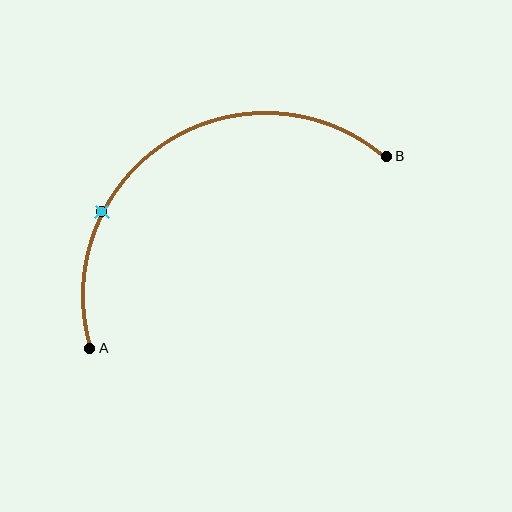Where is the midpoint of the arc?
The arc midpoint is the point on the curve farthest from the straight line joining A and B. It sits above that line.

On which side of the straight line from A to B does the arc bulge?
The arc bulges above the straight line connecting A and B.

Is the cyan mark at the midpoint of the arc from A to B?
No. The cyan mark lies on the arc but is closer to endpoint A. The arc midpoint would be at the point on the curve equidistant along the arc from both A and B.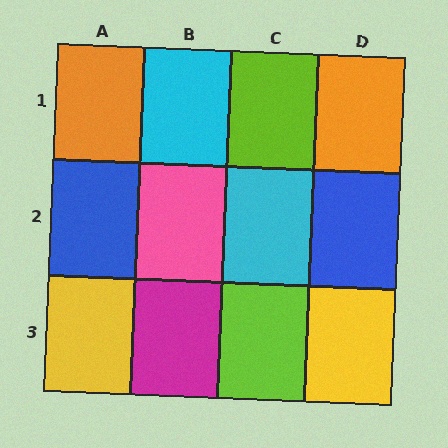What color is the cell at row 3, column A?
Yellow.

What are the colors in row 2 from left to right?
Blue, pink, cyan, blue.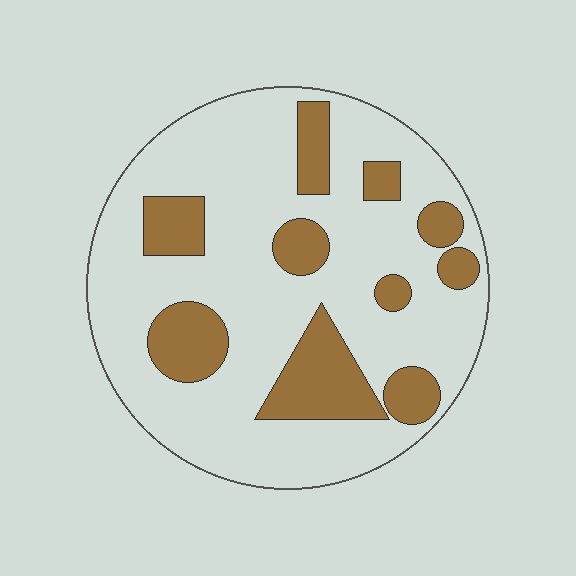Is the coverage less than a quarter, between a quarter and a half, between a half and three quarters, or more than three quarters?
Less than a quarter.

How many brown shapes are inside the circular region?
10.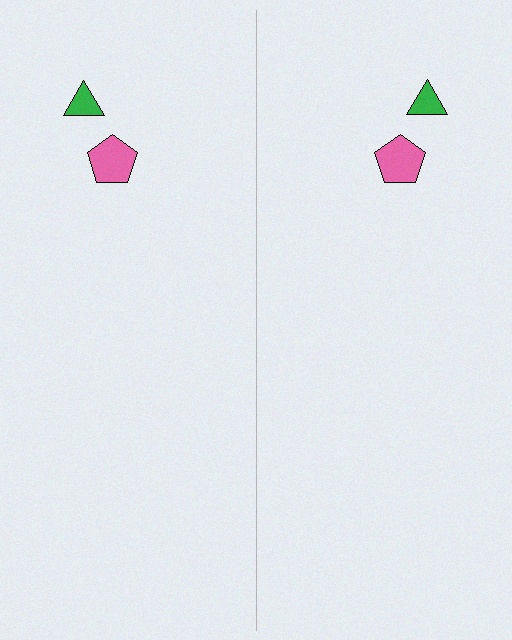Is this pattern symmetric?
Yes, this pattern has bilateral (reflection) symmetry.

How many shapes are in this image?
There are 4 shapes in this image.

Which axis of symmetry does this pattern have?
The pattern has a vertical axis of symmetry running through the center of the image.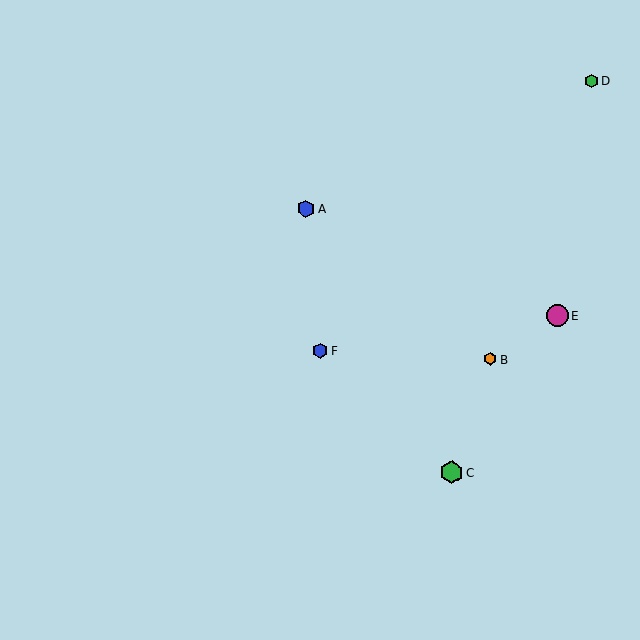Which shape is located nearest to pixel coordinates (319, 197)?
The blue hexagon (labeled A) at (306, 209) is nearest to that location.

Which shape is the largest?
The green hexagon (labeled C) is the largest.